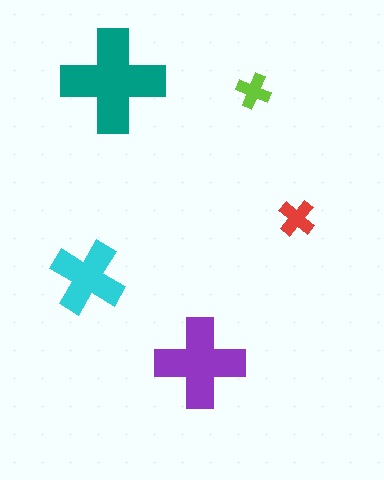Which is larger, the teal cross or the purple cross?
The teal one.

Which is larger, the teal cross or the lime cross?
The teal one.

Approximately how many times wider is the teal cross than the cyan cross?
About 1.5 times wider.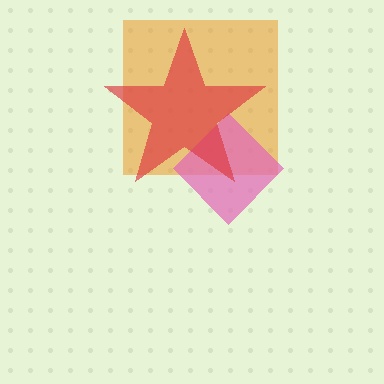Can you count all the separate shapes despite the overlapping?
Yes, there are 3 separate shapes.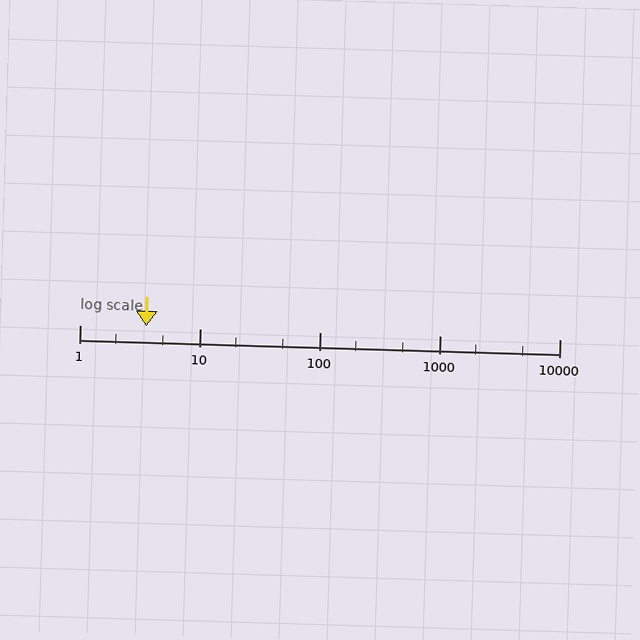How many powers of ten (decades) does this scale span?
The scale spans 4 decades, from 1 to 10000.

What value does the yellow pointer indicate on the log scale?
The pointer indicates approximately 3.6.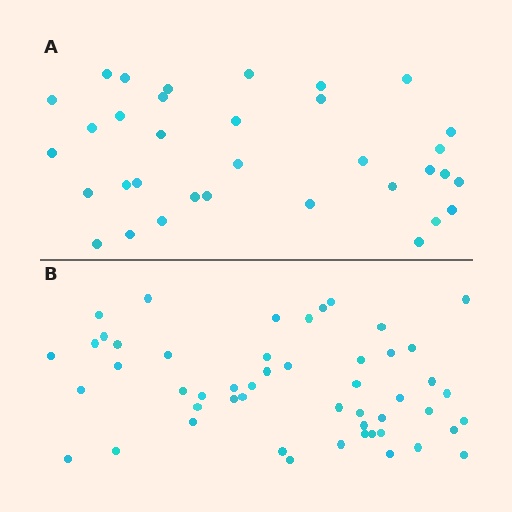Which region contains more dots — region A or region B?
Region B (the bottom region) has more dots.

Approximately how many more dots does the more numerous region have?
Region B has approximately 15 more dots than region A.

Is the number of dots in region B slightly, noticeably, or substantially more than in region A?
Region B has substantially more. The ratio is roughly 1.5 to 1.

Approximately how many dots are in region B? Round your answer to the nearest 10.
About 50 dots. (The exact count is 51, which rounds to 50.)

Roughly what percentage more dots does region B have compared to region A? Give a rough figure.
About 50% more.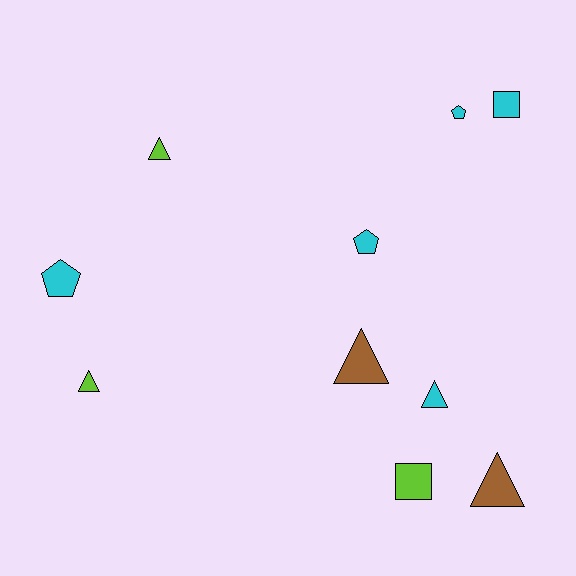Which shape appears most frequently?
Triangle, with 5 objects.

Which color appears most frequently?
Cyan, with 5 objects.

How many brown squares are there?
There are no brown squares.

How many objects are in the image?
There are 10 objects.